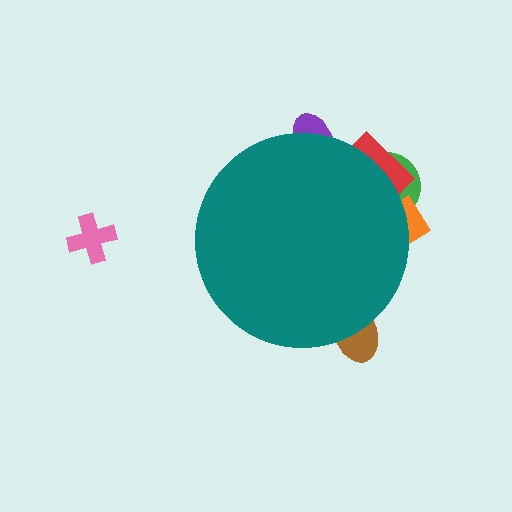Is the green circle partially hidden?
Yes, the green circle is partially hidden behind the teal circle.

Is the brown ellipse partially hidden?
Yes, the brown ellipse is partially hidden behind the teal circle.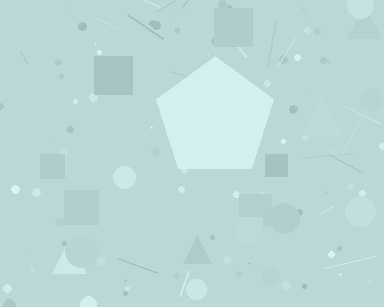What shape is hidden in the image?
A pentagon is hidden in the image.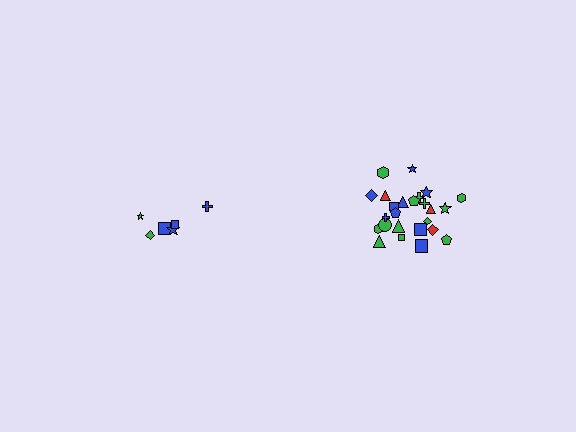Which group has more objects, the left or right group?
The right group.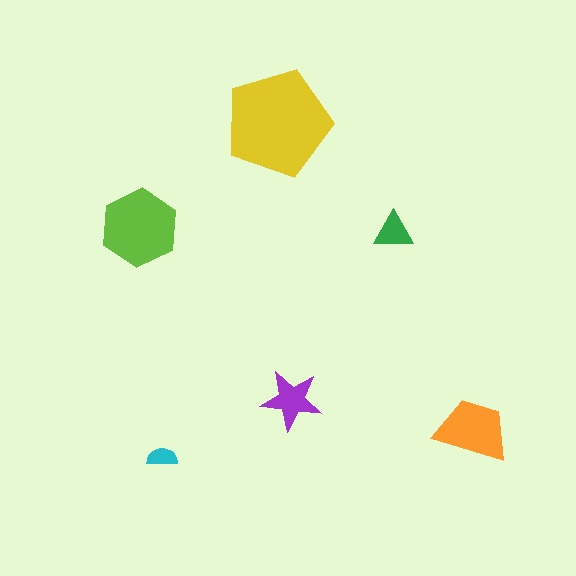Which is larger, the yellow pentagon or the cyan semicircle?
The yellow pentagon.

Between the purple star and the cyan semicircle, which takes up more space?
The purple star.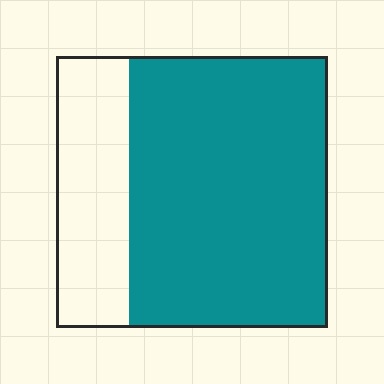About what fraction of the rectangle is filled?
About three quarters (3/4).